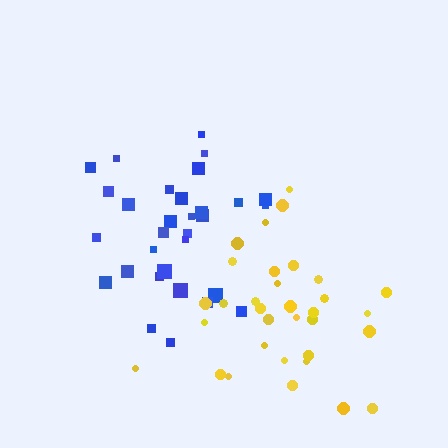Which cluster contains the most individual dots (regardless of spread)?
Yellow (33).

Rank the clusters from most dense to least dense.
blue, yellow.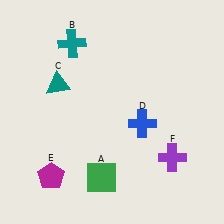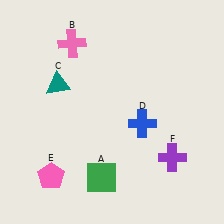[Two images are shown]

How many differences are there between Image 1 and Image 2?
There are 2 differences between the two images.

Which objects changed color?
B changed from teal to pink. E changed from magenta to pink.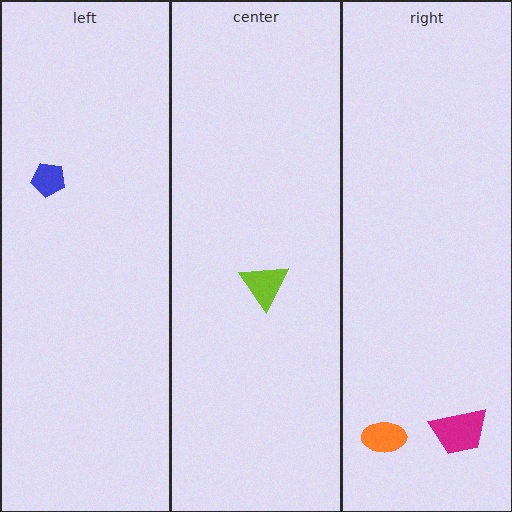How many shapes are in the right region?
2.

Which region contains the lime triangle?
The center region.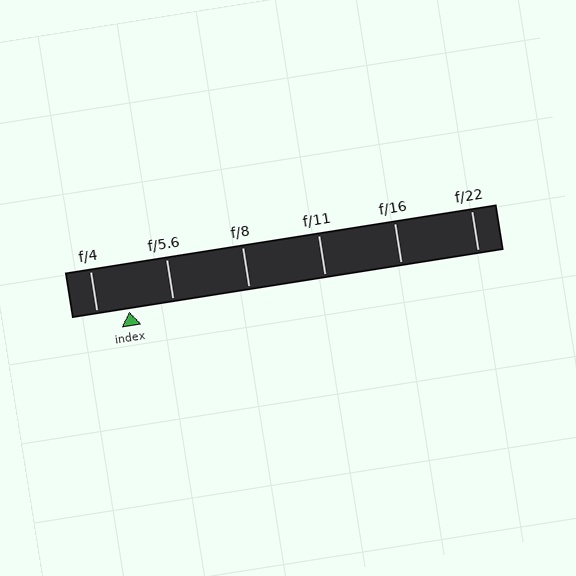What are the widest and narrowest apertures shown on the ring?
The widest aperture shown is f/4 and the narrowest is f/22.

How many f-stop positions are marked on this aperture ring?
There are 6 f-stop positions marked.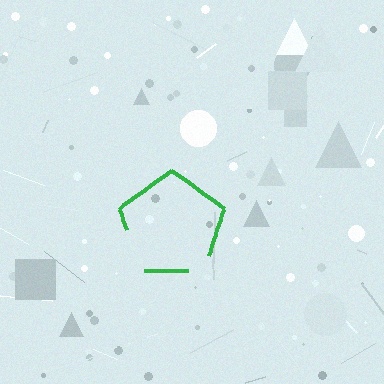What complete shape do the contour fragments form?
The contour fragments form a pentagon.